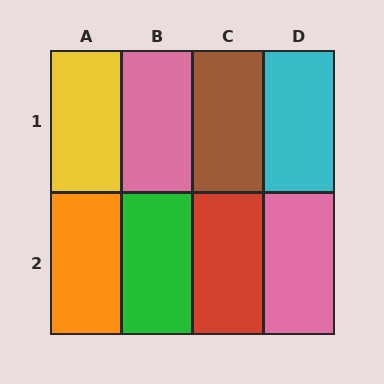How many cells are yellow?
1 cell is yellow.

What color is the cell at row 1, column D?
Cyan.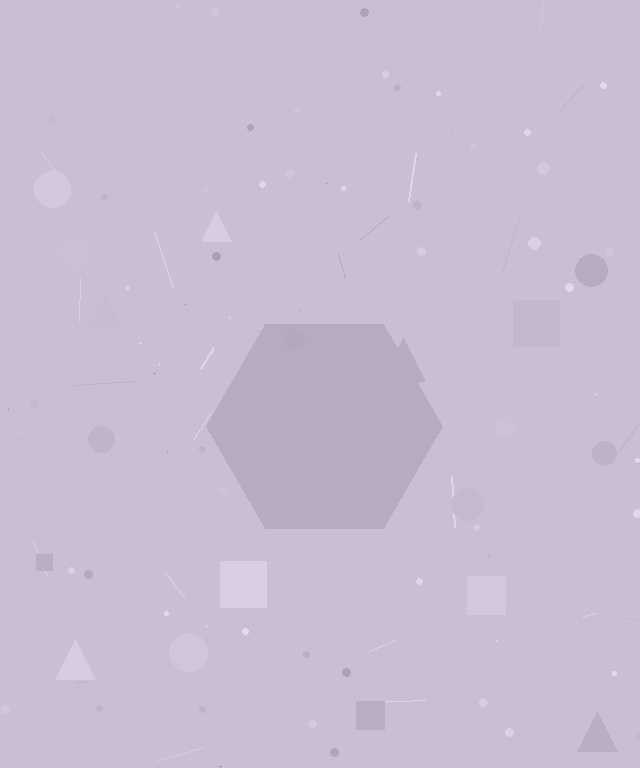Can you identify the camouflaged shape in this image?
The camouflaged shape is a hexagon.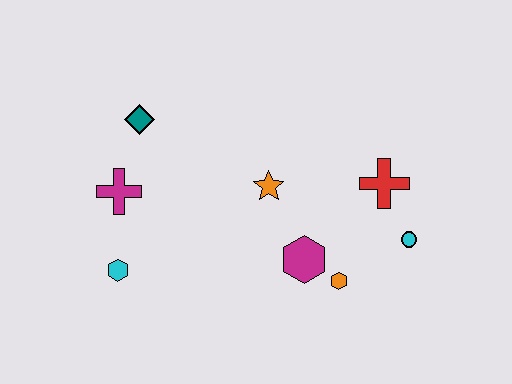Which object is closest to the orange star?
The magenta hexagon is closest to the orange star.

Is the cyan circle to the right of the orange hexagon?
Yes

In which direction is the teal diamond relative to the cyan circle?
The teal diamond is to the left of the cyan circle.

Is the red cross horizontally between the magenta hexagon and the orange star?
No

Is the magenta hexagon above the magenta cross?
No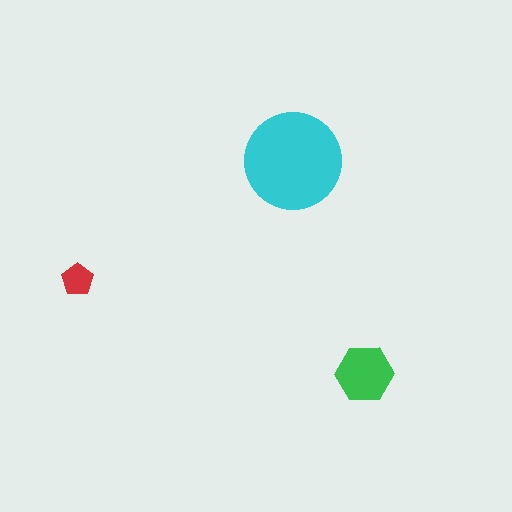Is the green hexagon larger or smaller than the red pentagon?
Larger.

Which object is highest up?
The cyan circle is topmost.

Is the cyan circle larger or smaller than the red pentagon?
Larger.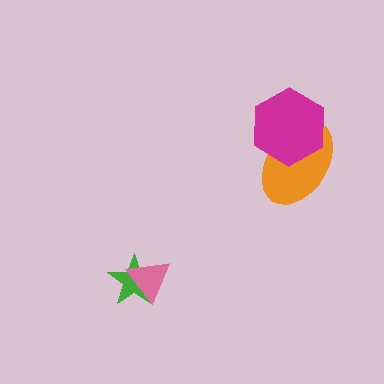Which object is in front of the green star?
The pink triangle is in front of the green star.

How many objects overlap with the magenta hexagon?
1 object overlaps with the magenta hexagon.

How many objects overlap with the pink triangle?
1 object overlaps with the pink triangle.